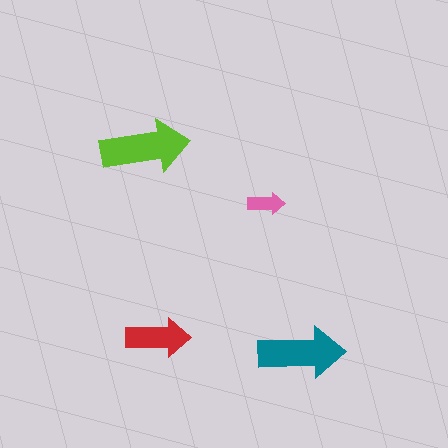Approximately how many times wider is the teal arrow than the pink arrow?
About 2.5 times wider.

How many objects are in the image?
There are 4 objects in the image.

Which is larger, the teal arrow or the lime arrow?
The lime one.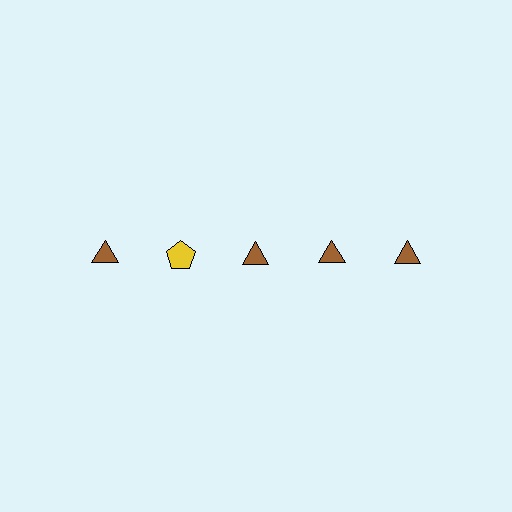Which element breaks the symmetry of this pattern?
The yellow pentagon in the top row, second from left column breaks the symmetry. All other shapes are brown triangles.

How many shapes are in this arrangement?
There are 5 shapes arranged in a grid pattern.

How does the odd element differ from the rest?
It differs in both color (yellow instead of brown) and shape (pentagon instead of triangle).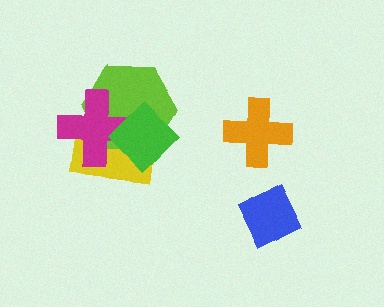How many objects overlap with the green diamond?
3 objects overlap with the green diamond.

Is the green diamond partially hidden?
No, no other shape covers it.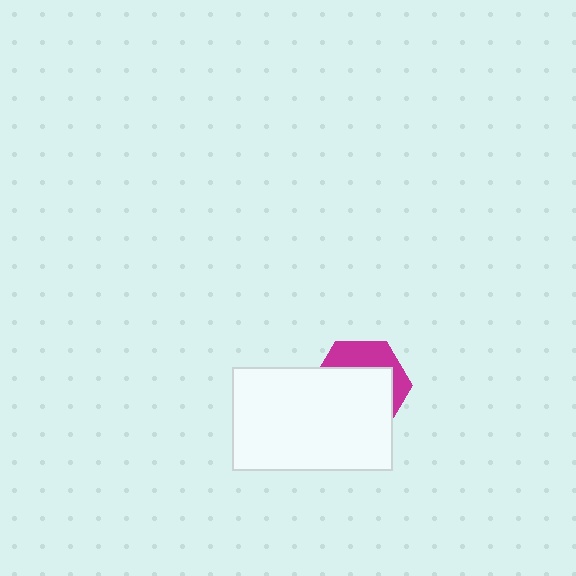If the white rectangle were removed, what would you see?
You would see the complete magenta hexagon.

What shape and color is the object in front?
The object in front is a white rectangle.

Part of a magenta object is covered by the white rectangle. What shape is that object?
It is a hexagon.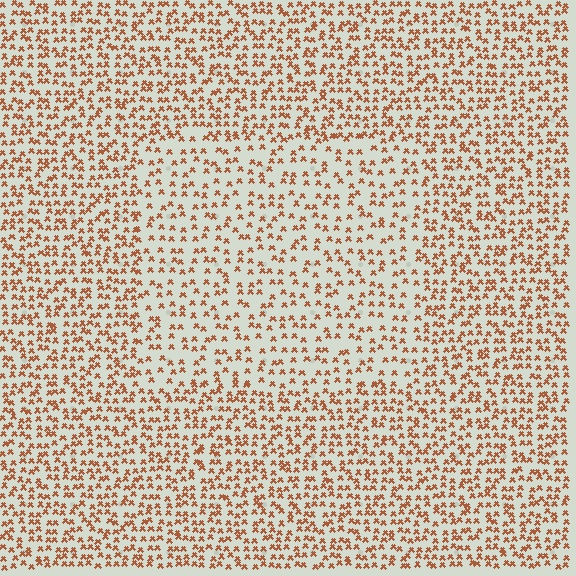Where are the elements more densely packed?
The elements are more densely packed outside the rectangle boundary.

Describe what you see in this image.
The image contains small brown elements arranged at two different densities. A rectangle-shaped region is visible where the elements are less densely packed than the surrounding area.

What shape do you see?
I see a rectangle.